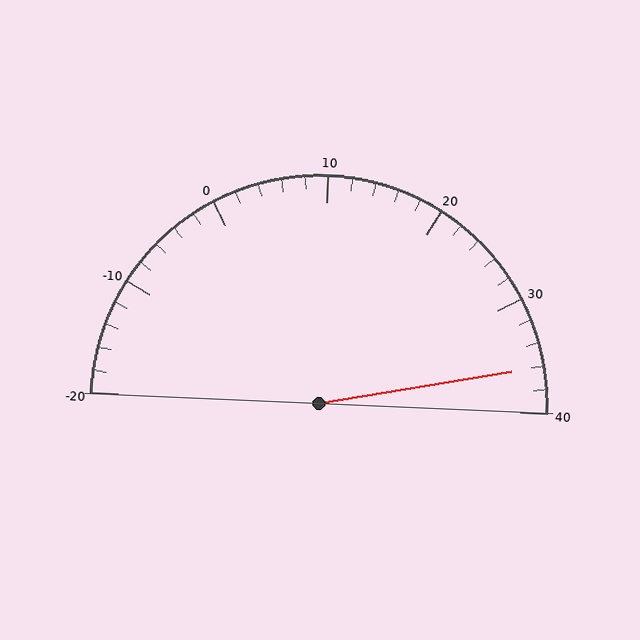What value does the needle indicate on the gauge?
The needle indicates approximately 36.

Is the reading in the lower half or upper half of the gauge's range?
The reading is in the upper half of the range (-20 to 40).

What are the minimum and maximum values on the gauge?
The gauge ranges from -20 to 40.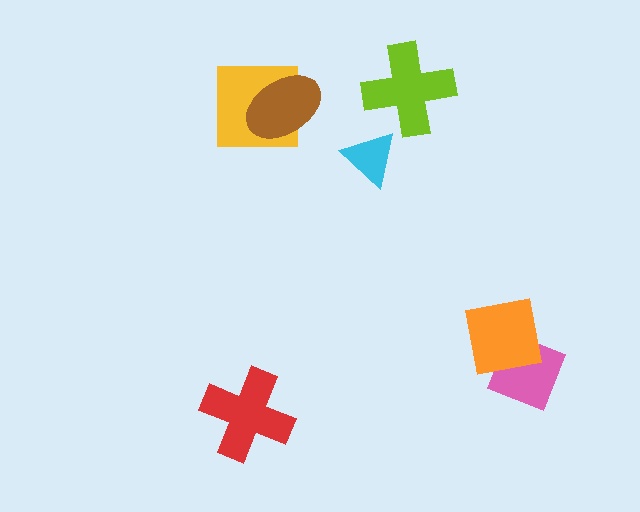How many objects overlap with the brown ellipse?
1 object overlaps with the brown ellipse.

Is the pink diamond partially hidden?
Yes, it is partially covered by another shape.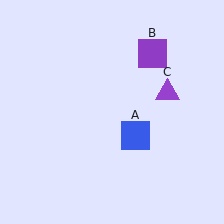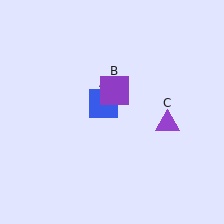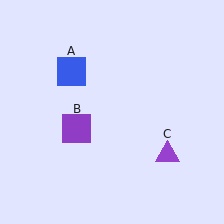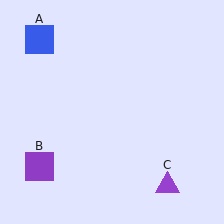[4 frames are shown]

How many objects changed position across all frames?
3 objects changed position: blue square (object A), purple square (object B), purple triangle (object C).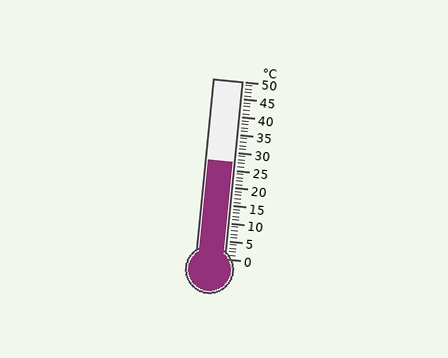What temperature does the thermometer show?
The thermometer shows approximately 27°C.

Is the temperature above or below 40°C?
The temperature is below 40°C.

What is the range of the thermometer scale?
The thermometer scale ranges from 0°C to 50°C.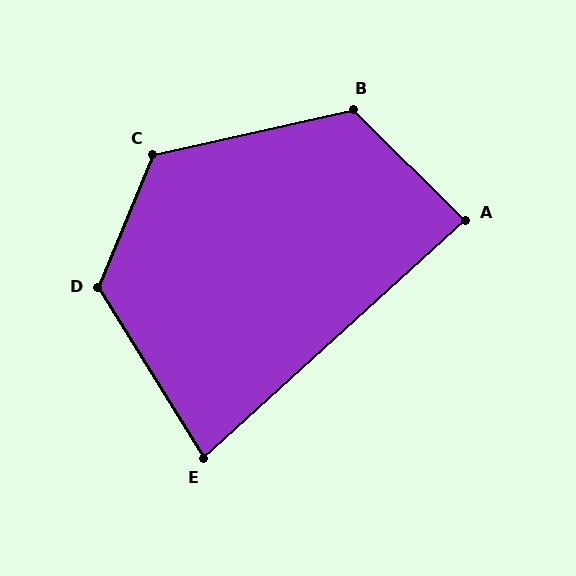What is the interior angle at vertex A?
Approximately 87 degrees (approximately right).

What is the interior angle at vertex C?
Approximately 125 degrees (obtuse).